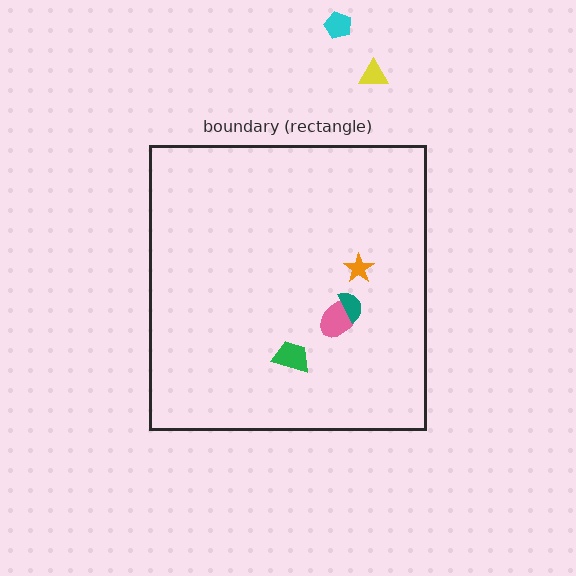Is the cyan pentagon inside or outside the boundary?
Outside.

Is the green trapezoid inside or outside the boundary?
Inside.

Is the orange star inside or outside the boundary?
Inside.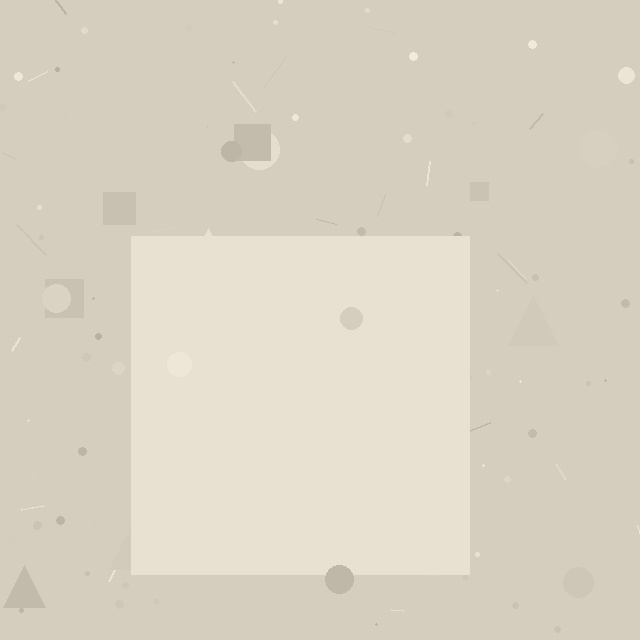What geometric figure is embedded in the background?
A square is embedded in the background.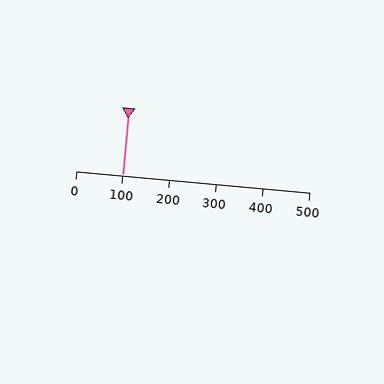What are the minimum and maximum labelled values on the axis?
The axis runs from 0 to 500.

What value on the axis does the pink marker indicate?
The marker indicates approximately 100.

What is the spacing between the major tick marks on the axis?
The major ticks are spaced 100 apart.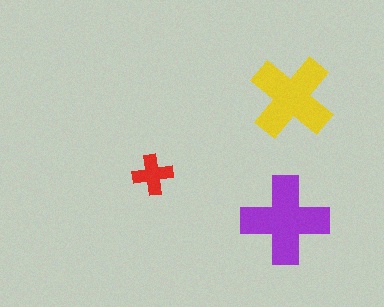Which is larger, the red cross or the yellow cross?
The yellow one.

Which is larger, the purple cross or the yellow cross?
The purple one.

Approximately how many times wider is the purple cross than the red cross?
About 2 times wider.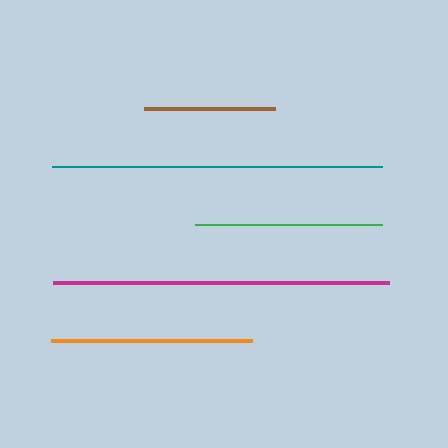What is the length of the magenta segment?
The magenta segment is approximately 335 pixels long.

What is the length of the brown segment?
The brown segment is approximately 131 pixels long.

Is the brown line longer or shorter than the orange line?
The orange line is longer than the brown line.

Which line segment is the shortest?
The brown line is the shortest at approximately 131 pixels.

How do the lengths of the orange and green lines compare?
The orange and green lines are approximately the same length.